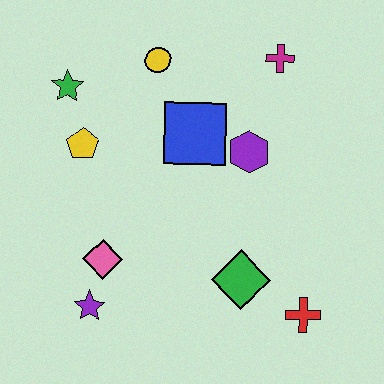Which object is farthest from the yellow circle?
The red cross is farthest from the yellow circle.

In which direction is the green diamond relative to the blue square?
The green diamond is below the blue square.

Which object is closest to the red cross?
The green diamond is closest to the red cross.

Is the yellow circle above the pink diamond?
Yes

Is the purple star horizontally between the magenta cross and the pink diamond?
No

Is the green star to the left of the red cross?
Yes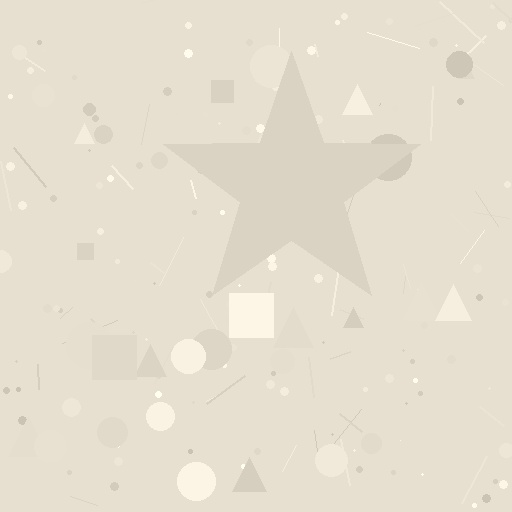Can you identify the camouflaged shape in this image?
The camouflaged shape is a star.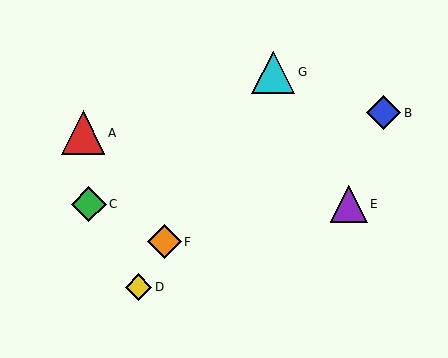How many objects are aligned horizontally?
2 objects (C, E) are aligned horizontally.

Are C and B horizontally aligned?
No, C is at y≈204 and B is at y≈113.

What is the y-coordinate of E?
Object E is at y≈204.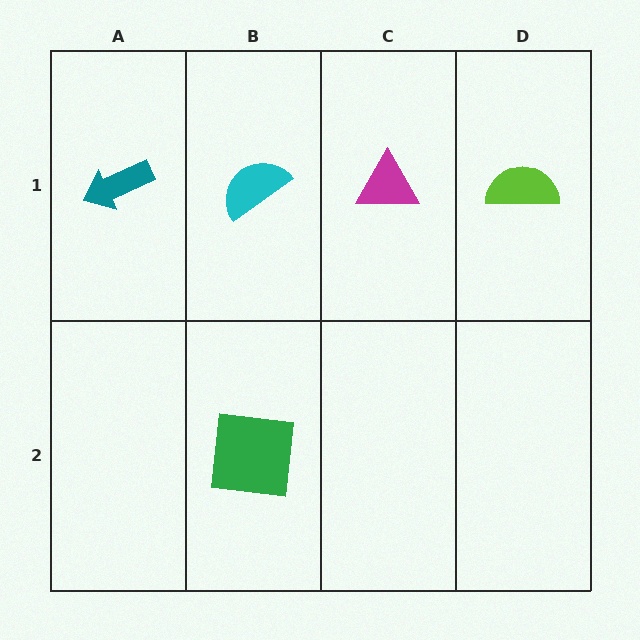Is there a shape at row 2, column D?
No, that cell is empty.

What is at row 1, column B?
A cyan semicircle.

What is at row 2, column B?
A green square.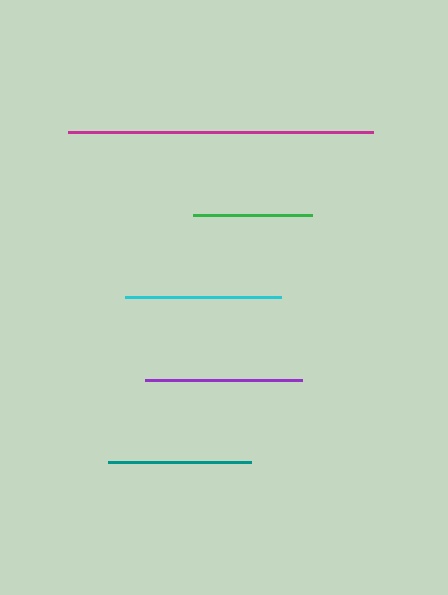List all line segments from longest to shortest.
From longest to shortest: magenta, purple, cyan, teal, green.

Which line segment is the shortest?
The green line is the shortest at approximately 119 pixels.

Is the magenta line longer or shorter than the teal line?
The magenta line is longer than the teal line.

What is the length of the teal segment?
The teal segment is approximately 143 pixels long.